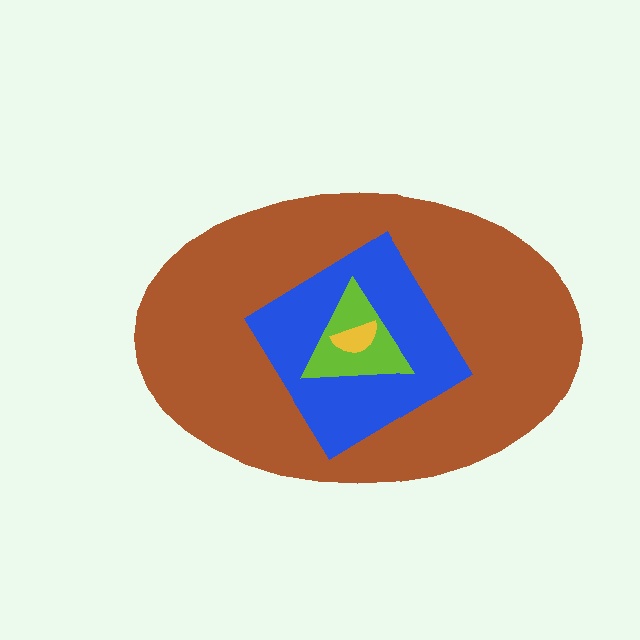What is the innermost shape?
The yellow semicircle.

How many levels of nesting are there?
4.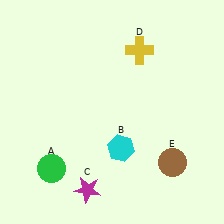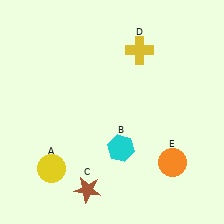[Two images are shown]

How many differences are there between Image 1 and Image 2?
There are 3 differences between the two images.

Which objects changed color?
A changed from green to yellow. C changed from magenta to brown. E changed from brown to orange.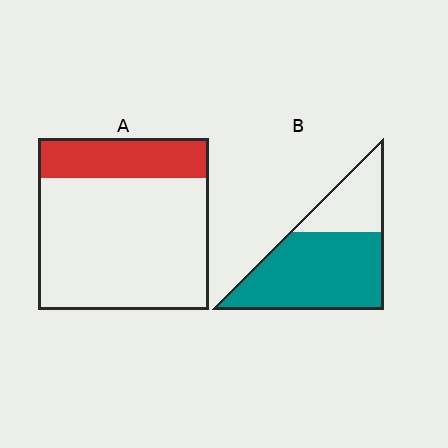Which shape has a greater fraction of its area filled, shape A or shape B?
Shape B.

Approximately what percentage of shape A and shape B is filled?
A is approximately 25% and B is approximately 70%.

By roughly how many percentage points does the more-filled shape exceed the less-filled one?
By roughly 45 percentage points (B over A).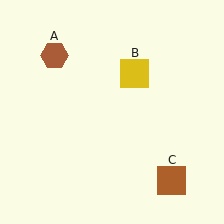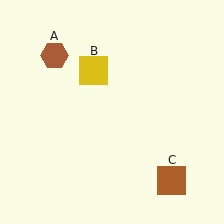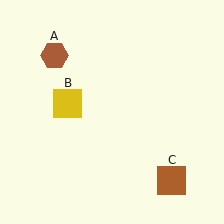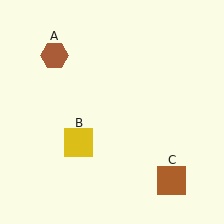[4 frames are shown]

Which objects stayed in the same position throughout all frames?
Brown hexagon (object A) and brown square (object C) remained stationary.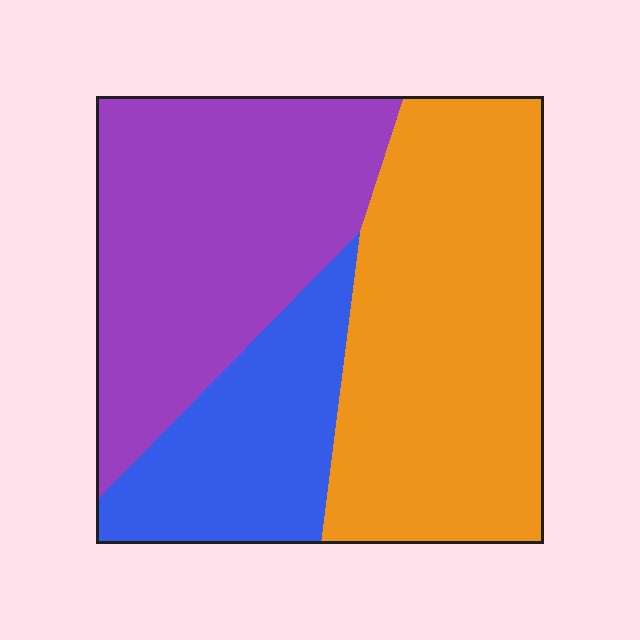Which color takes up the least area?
Blue, at roughly 20%.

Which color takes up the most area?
Orange, at roughly 45%.